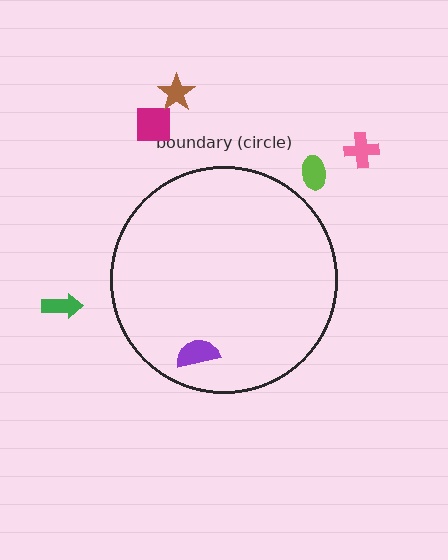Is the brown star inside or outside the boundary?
Outside.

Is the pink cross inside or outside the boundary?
Outside.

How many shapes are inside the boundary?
1 inside, 5 outside.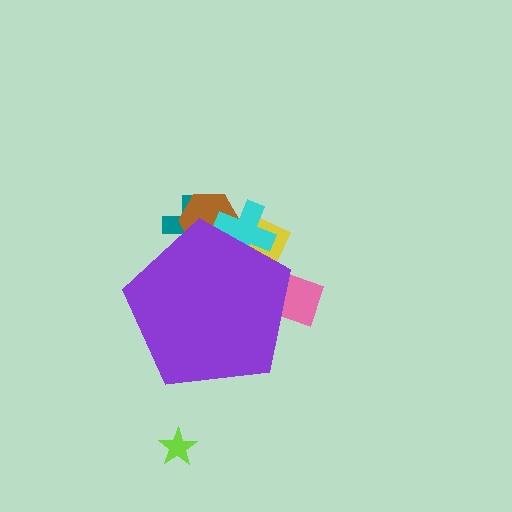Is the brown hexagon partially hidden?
Yes, the brown hexagon is partially hidden behind the purple pentagon.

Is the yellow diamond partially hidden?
Yes, the yellow diamond is partially hidden behind the purple pentagon.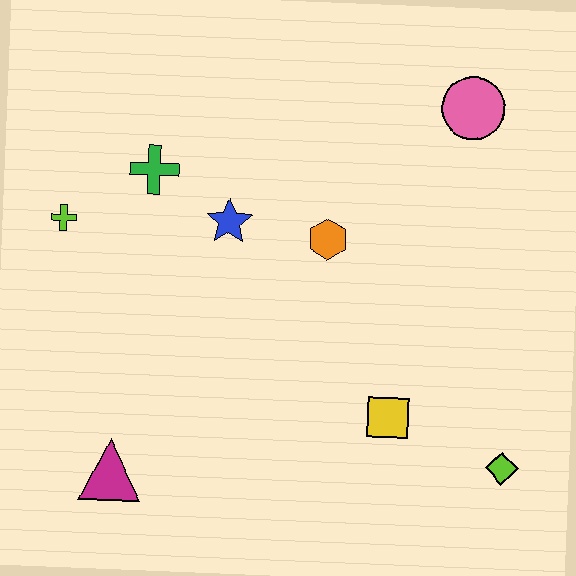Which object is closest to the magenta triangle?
The lime cross is closest to the magenta triangle.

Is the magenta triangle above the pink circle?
No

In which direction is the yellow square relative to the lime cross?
The yellow square is to the right of the lime cross.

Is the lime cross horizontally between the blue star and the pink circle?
No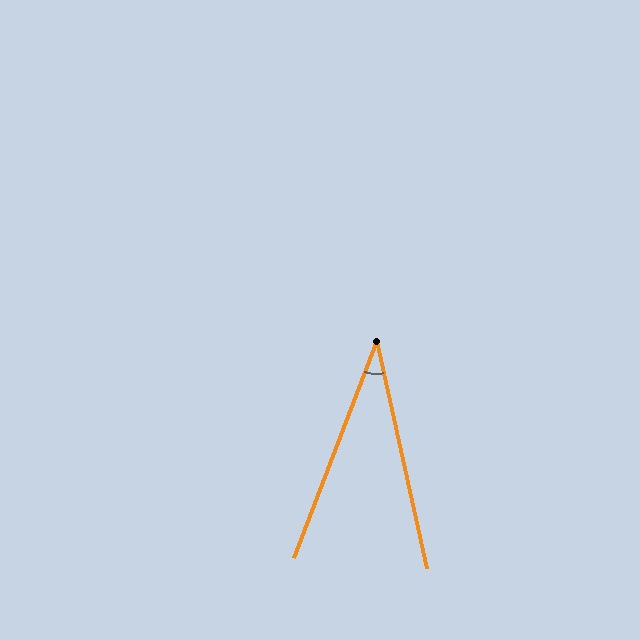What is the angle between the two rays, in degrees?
Approximately 33 degrees.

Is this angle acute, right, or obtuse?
It is acute.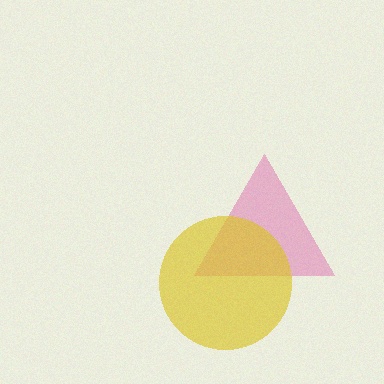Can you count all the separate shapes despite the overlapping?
Yes, there are 2 separate shapes.